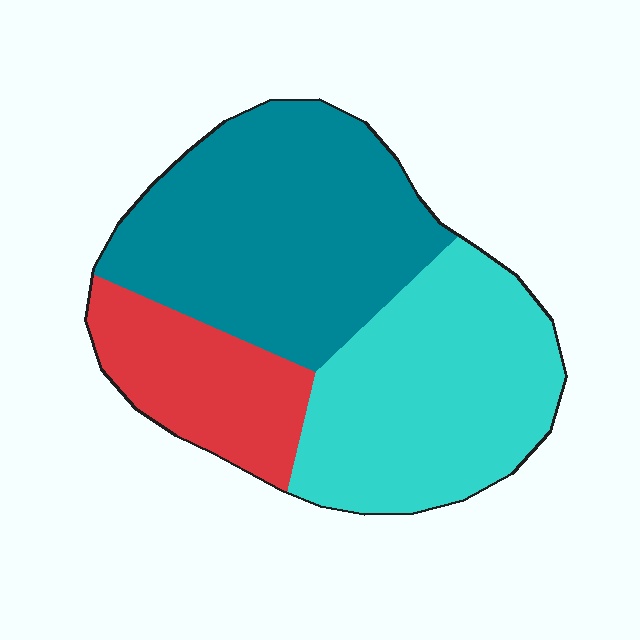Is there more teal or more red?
Teal.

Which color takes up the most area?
Teal, at roughly 45%.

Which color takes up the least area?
Red, at roughly 20%.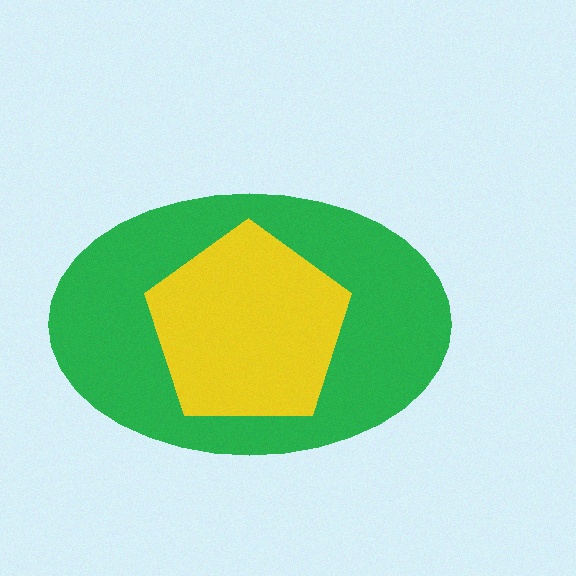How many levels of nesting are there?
2.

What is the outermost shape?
The green ellipse.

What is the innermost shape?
The yellow pentagon.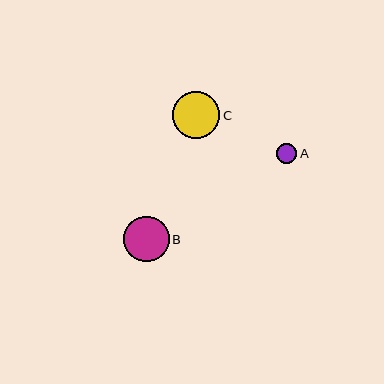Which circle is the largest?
Circle C is the largest with a size of approximately 47 pixels.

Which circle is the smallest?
Circle A is the smallest with a size of approximately 20 pixels.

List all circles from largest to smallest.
From largest to smallest: C, B, A.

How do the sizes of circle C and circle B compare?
Circle C and circle B are approximately the same size.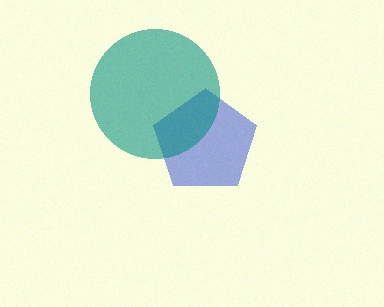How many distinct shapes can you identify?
There are 2 distinct shapes: a blue pentagon, a teal circle.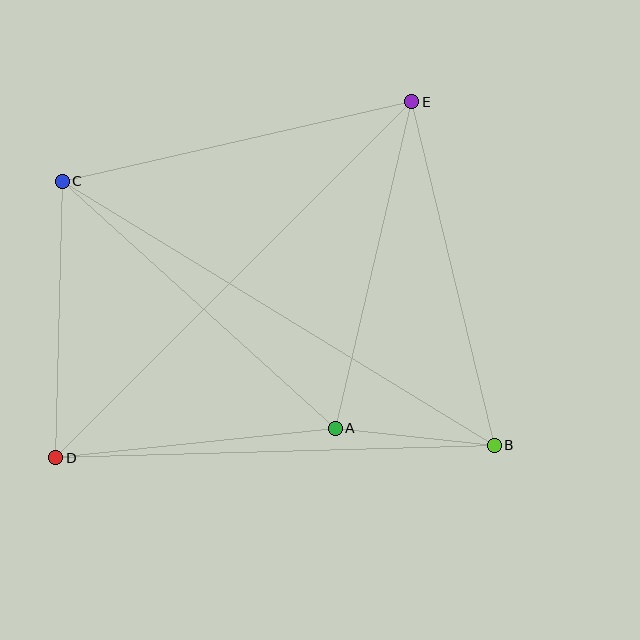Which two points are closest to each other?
Points A and B are closest to each other.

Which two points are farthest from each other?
Points B and C are farthest from each other.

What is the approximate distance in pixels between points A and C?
The distance between A and C is approximately 368 pixels.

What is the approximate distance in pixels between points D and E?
The distance between D and E is approximately 504 pixels.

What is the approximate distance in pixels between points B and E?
The distance between B and E is approximately 353 pixels.